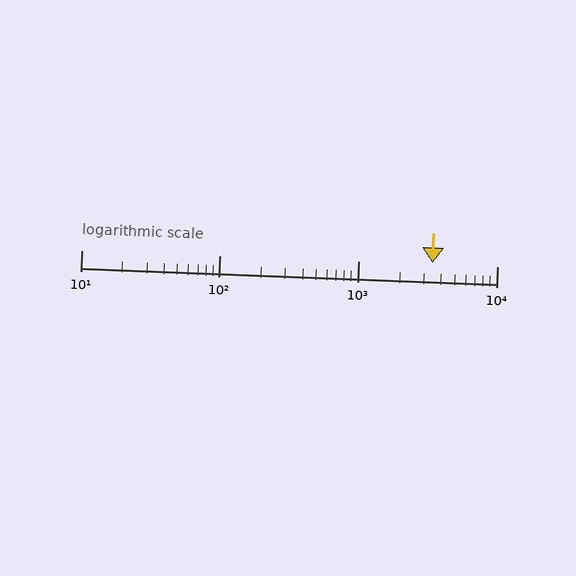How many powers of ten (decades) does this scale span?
The scale spans 3 decades, from 10 to 10000.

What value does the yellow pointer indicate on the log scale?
The pointer indicates approximately 3400.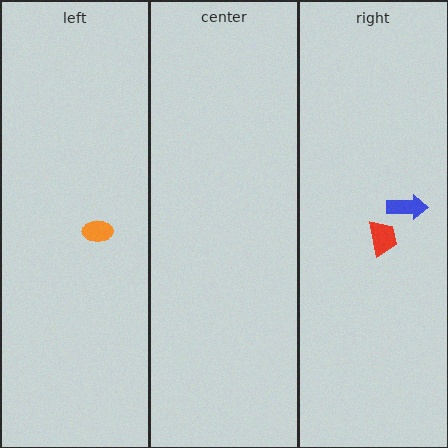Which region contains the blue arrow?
The right region.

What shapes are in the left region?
The orange ellipse.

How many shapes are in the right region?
2.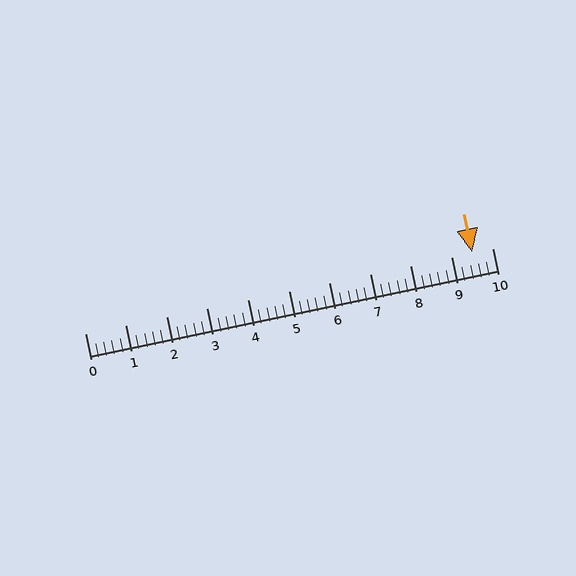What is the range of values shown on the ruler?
The ruler shows values from 0 to 10.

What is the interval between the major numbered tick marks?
The major tick marks are spaced 1 units apart.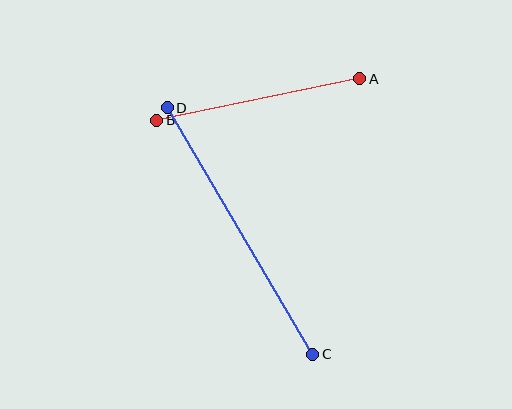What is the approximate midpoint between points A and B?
The midpoint is at approximately (258, 100) pixels.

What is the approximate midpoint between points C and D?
The midpoint is at approximately (240, 231) pixels.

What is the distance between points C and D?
The distance is approximately 286 pixels.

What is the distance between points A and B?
The distance is approximately 208 pixels.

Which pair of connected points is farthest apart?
Points C and D are farthest apart.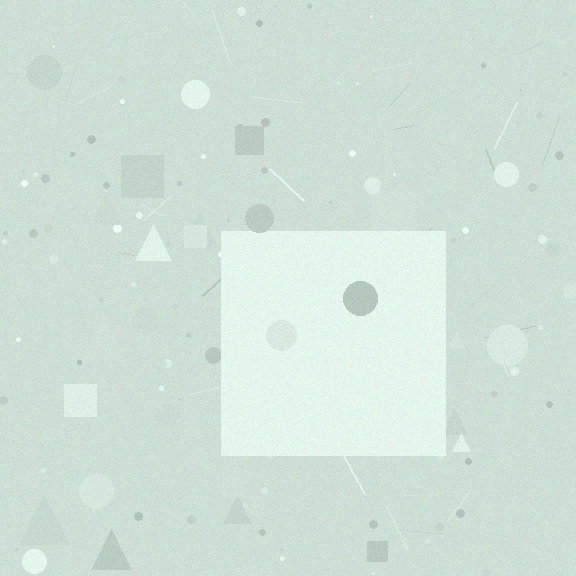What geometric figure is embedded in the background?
A square is embedded in the background.